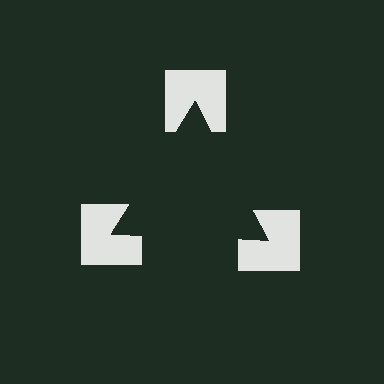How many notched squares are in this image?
There are 3 — one at each vertex of the illusory triangle.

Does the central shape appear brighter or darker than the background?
It typically appears slightly darker than the background, even though no actual brightness change is drawn.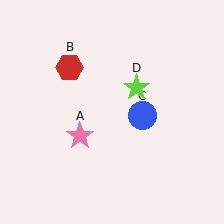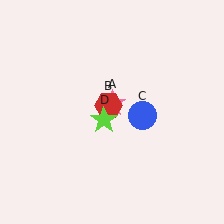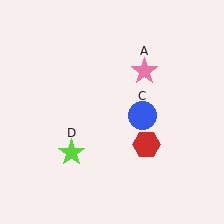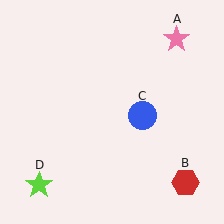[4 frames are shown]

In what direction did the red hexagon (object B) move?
The red hexagon (object B) moved down and to the right.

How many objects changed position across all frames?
3 objects changed position: pink star (object A), red hexagon (object B), lime star (object D).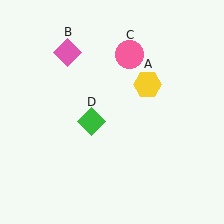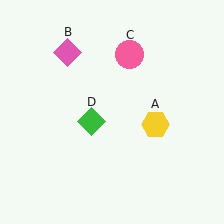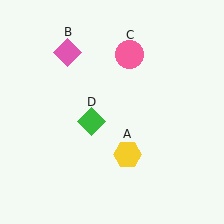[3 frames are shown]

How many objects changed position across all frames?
1 object changed position: yellow hexagon (object A).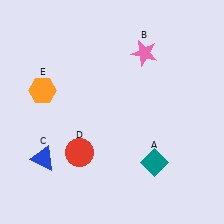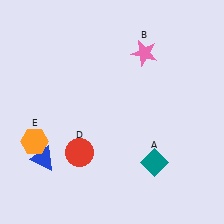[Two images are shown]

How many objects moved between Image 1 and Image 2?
1 object moved between the two images.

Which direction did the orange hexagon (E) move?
The orange hexagon (E) moved down.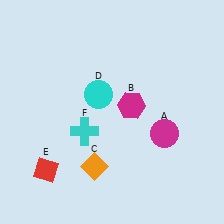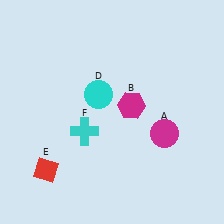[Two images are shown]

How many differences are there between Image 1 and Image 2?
There is 1 difference between the two images.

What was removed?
The orange diamond (C) was removed in Image 2.